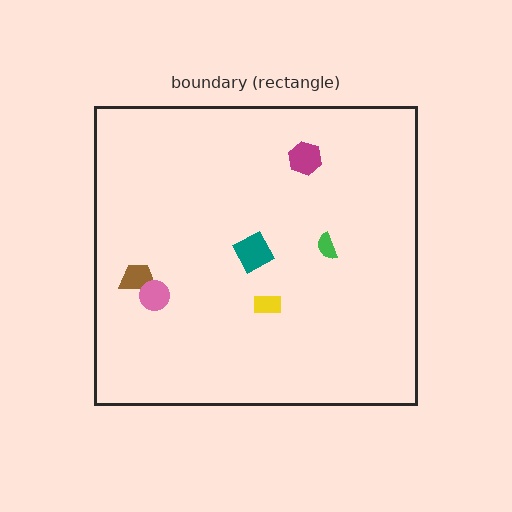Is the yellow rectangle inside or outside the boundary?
Inside.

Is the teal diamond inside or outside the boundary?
Inside.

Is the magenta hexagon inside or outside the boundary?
Inside.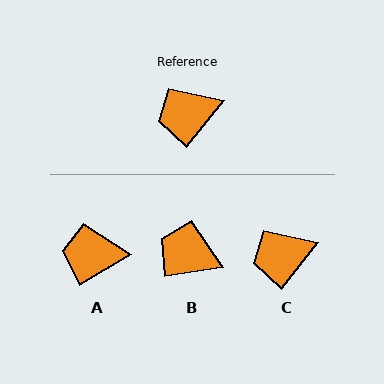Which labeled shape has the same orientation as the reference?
C.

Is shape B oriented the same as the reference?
No, it is off by about 43 degrees.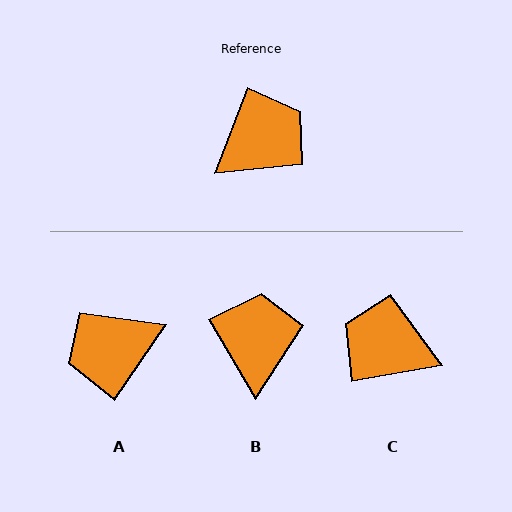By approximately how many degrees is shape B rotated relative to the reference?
Approximately 51 degrees counter-clockwise.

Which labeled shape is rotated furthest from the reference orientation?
A, about 166 degrees away.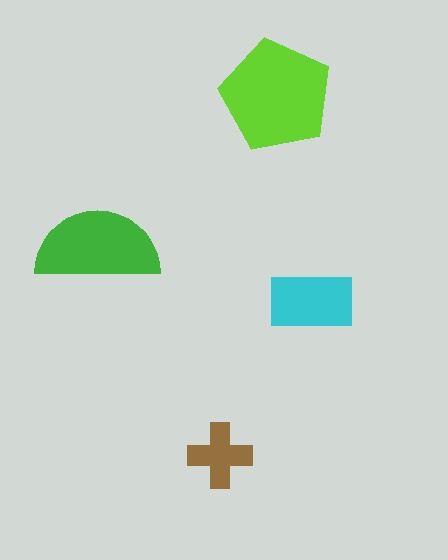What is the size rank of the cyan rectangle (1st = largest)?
3rd.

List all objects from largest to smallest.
The lime pentagon, the green semicircle, the cyan rectangle, the brown cross.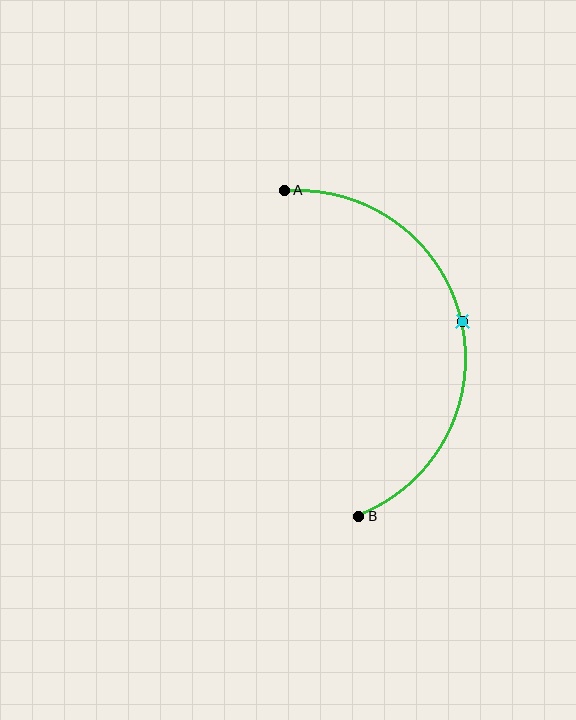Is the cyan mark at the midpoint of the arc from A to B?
Yes. The cyan mark lies on the arc at equal arc-length from both A and B — it is the arc midpoint.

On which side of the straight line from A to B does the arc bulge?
The arc bulges to the right of the straight line connecting A and B.